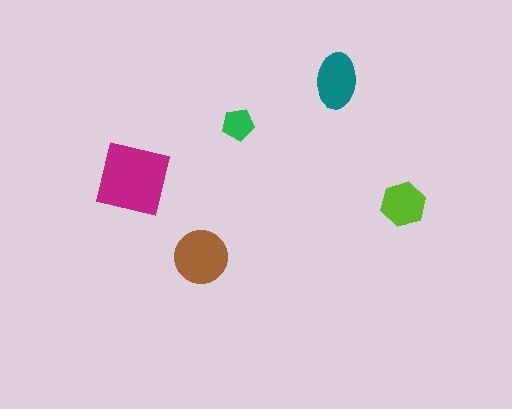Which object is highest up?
The teal ellipse is topmost.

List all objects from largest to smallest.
The magenta square, the brown circle, the teal ellipse, the lime hexagon, the green pentagon.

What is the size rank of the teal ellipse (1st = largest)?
3rd.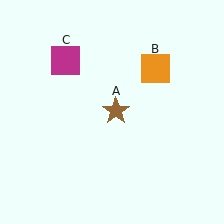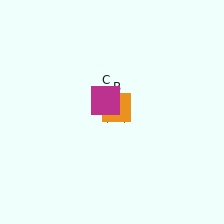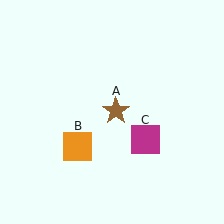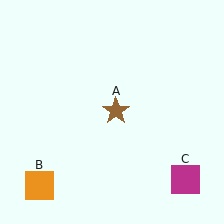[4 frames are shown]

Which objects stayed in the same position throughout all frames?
Brown star (object A) remained stationary.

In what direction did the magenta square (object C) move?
The magenta square (object C) moved down and to the right.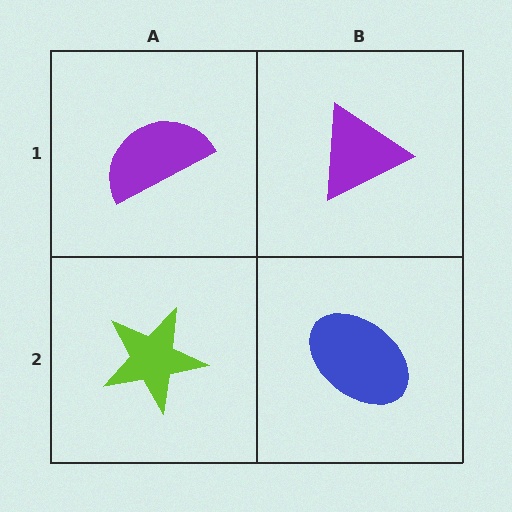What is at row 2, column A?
A lime star.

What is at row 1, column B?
A purple triangle.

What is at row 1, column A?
A purple semicircle.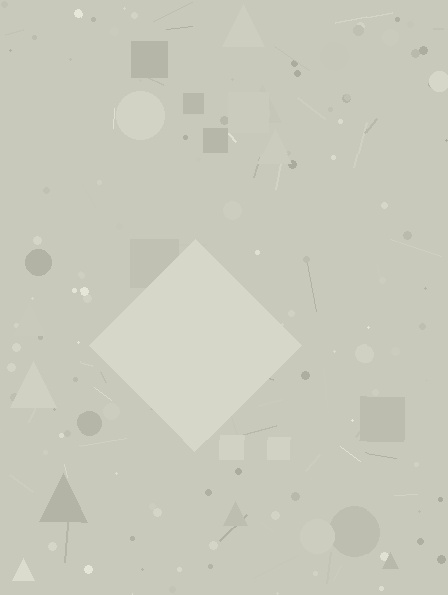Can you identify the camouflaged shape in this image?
The camouflaged shape is a diamond.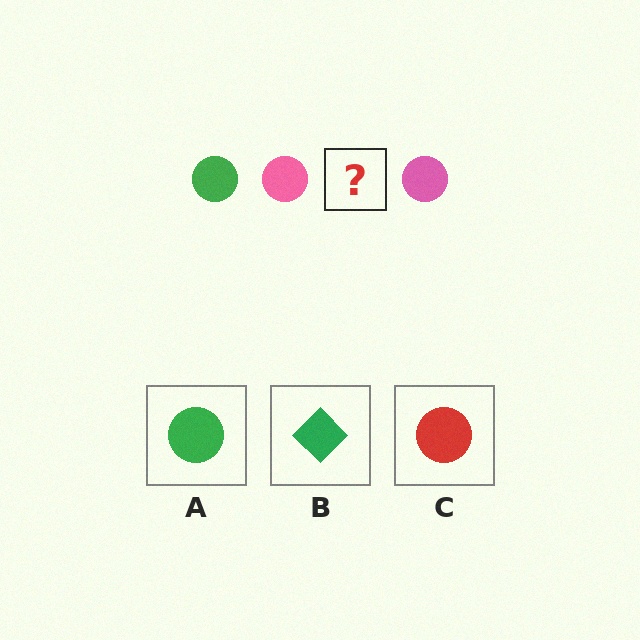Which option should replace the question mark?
Option A.